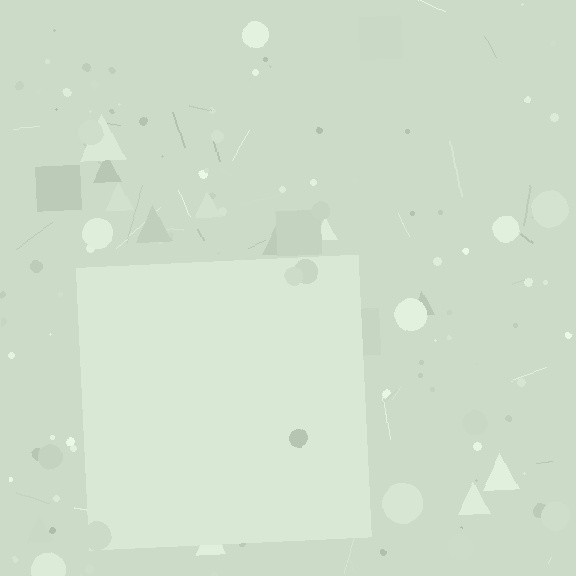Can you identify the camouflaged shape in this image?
The camouflaged shape is a square.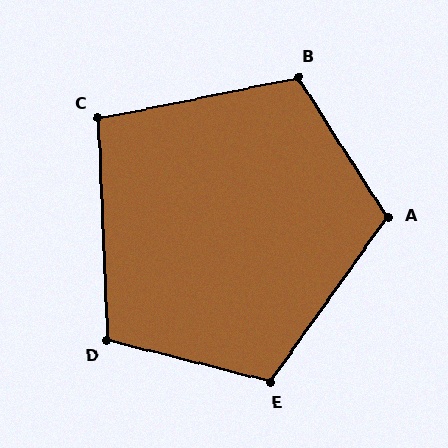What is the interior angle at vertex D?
Approximately 107 degrees (obtuse).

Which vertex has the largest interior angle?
A, at approximately 112 degrees.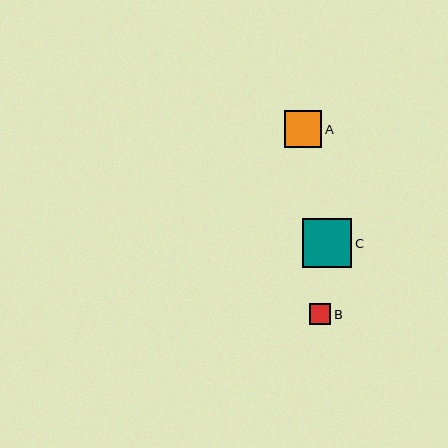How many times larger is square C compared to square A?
Square C is approximately 1.3 times the size of square A.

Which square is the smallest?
Square B is the smallest with a size of approximately 21 pixels.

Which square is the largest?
Square C is the largest with a size of approximately 49 pixels.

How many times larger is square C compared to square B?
Square C is approximately 2.3 times the size of square B.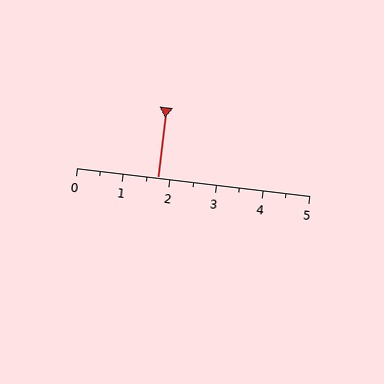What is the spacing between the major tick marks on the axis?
The major ticks are spaced 1 apart.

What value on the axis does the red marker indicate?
The marker indicates approximately 1.8.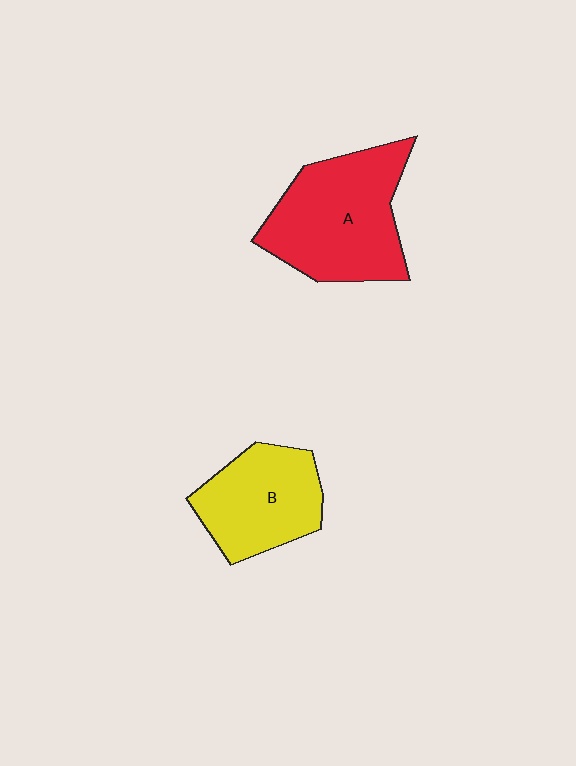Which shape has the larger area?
Shape A (red).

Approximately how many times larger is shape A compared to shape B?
Approximately 1.4 times.